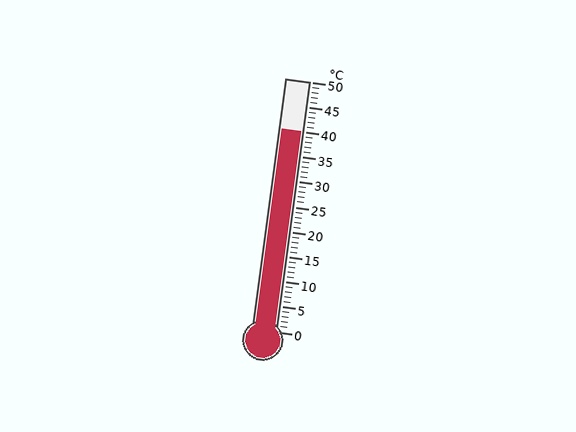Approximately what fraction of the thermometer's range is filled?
The thermometer is filled to approximately 80% of its range.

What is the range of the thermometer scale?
The thermometer scale ranges from 0°C to 50°C.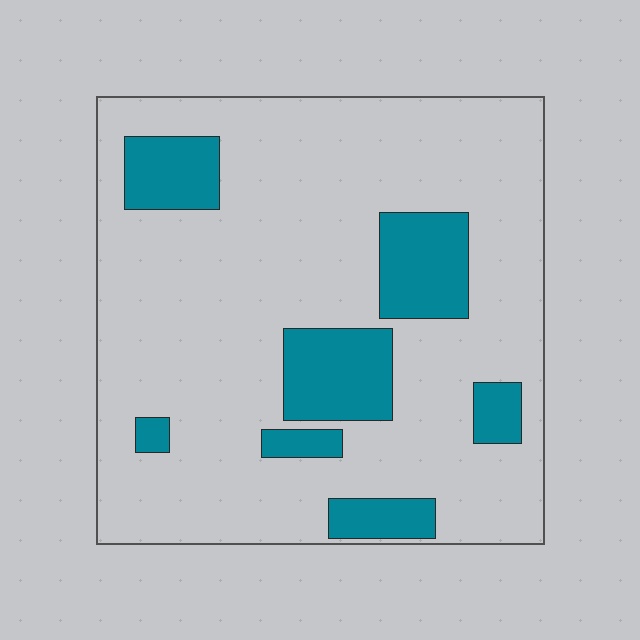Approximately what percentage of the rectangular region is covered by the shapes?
Approximately 20%.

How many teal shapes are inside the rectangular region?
7.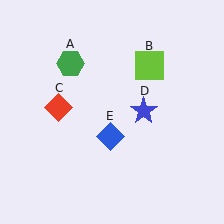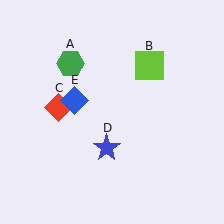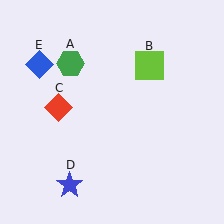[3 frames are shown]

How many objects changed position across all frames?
2 objects changed position: blue star (object D), blue diamond (object E).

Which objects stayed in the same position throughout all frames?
Green hexagon (object A) and lime square (object B) and red diamond (object C) remained stationary.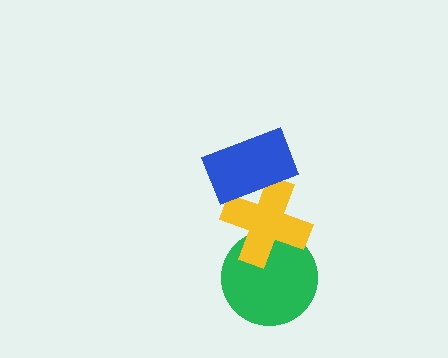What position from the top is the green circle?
The green circle is 3rd from the top.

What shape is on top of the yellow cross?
The blue rectangle is on top of the yellow cross.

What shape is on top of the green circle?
The yellow cross is on top of the green circle.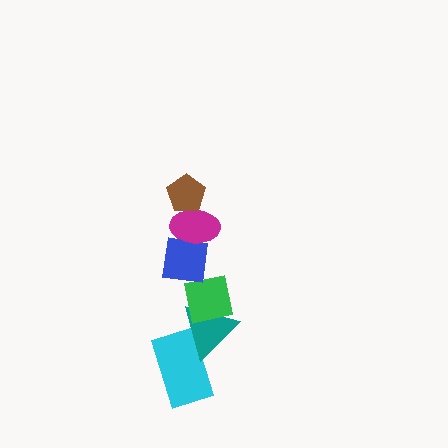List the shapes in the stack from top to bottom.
From top to bottom: the brown pentagon, the magenta ellipse, the blue square, the green square, the teal triangle, the cyan rectangle.